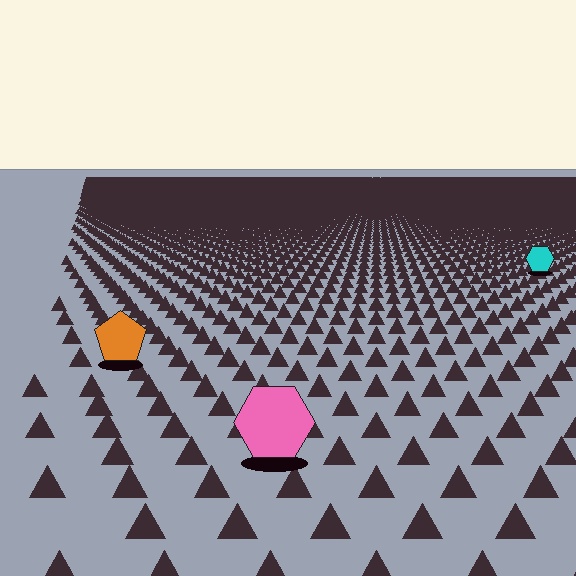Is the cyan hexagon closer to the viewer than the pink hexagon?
No. The pink hexagon is closer — you can tell from the texture gradient: the ground texture is coarser near it.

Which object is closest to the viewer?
The pink hexagon is closest. The texture marks near it are larger and more spread out.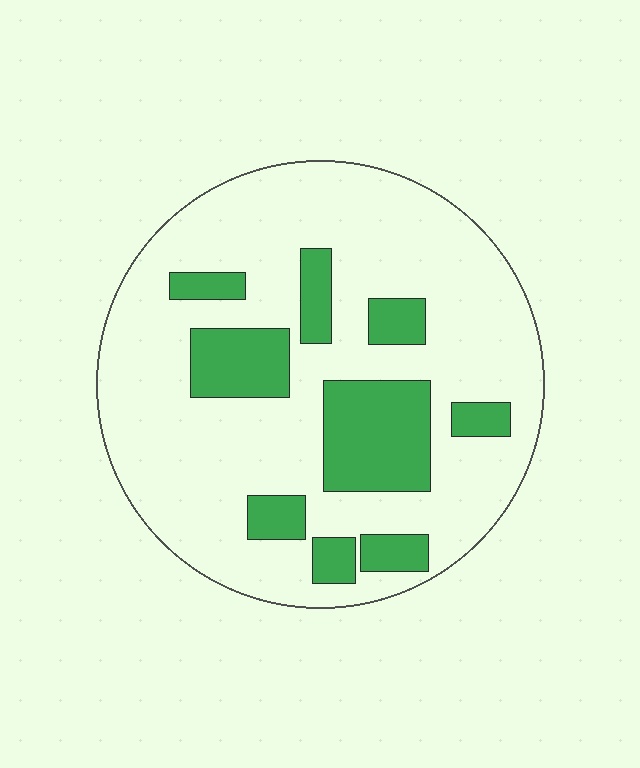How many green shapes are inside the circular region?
9.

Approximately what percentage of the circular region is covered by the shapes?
Approximately 25%.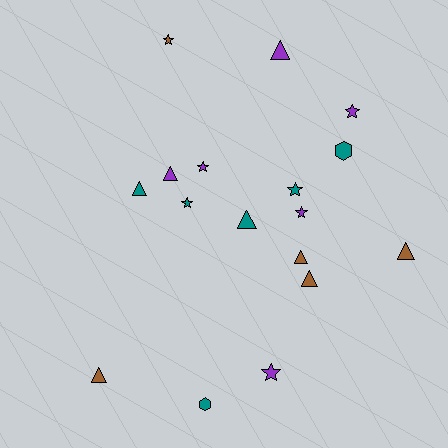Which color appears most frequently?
Purple, with 6 objects.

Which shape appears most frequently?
Triangle, with 8 objects.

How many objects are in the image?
There are 17 objects.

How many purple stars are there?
There are 4 purple stars.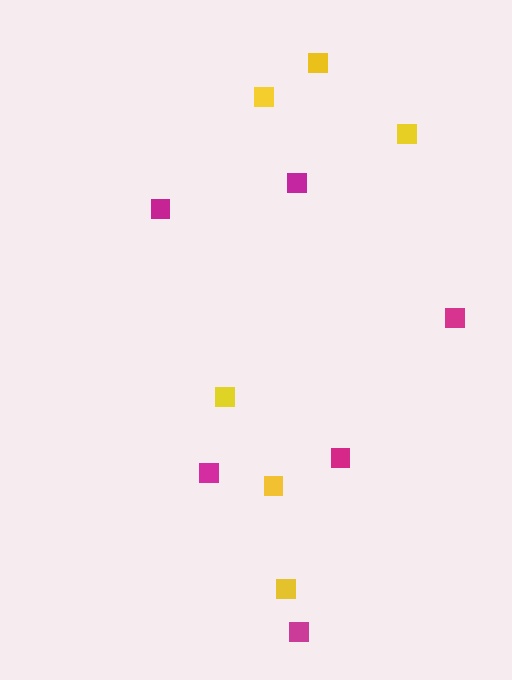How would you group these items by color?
There are 2 groups: one group of yellow squares (6) and one group of magenta squares (6).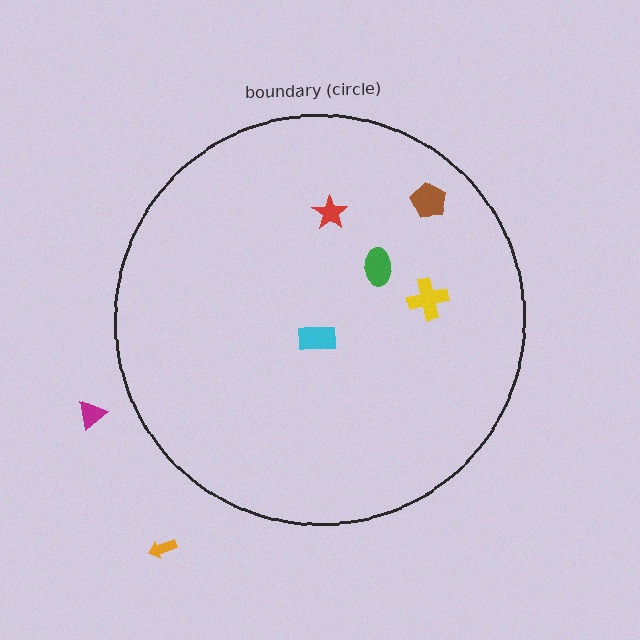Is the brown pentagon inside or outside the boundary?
Inside.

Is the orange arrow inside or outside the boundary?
Outside.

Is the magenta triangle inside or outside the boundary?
Outside.